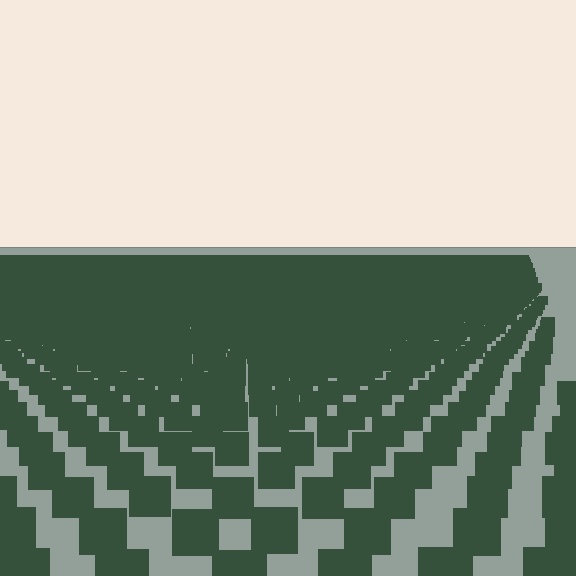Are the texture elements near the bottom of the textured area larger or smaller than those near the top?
Larger. Near the bottom, elements are closer to the viewer and appear at a bigger on-screen size.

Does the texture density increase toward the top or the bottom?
Density increases toward the top.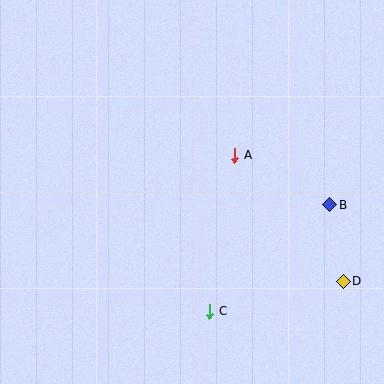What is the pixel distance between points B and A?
The distance between B and A is 107 pixels.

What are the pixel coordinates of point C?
Point C is at (210, 311).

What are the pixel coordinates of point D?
Point D is at (343, 281).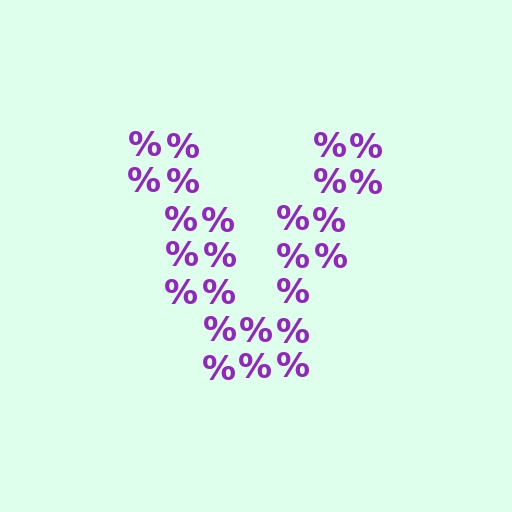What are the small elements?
The small elements are percent signs.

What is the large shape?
The large shape is the letter V.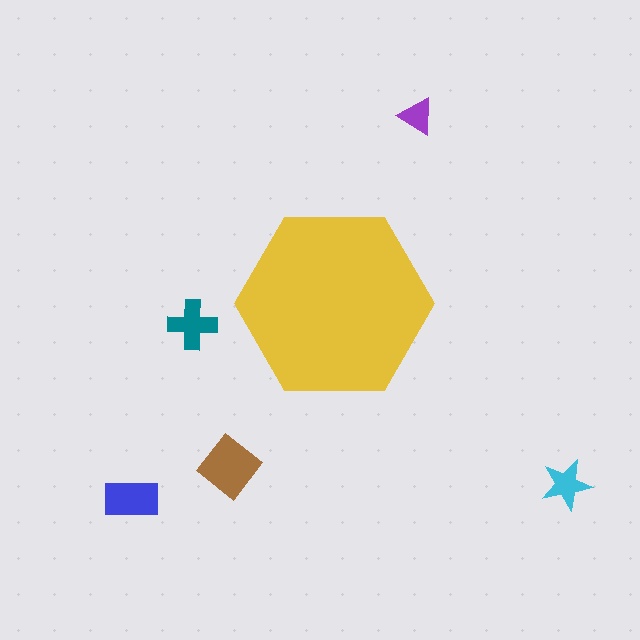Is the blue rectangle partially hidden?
No, the blue rectangle is fully visible.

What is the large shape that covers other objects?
A yellow hexagon.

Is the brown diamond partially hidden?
No, the brown diamond is fully visible.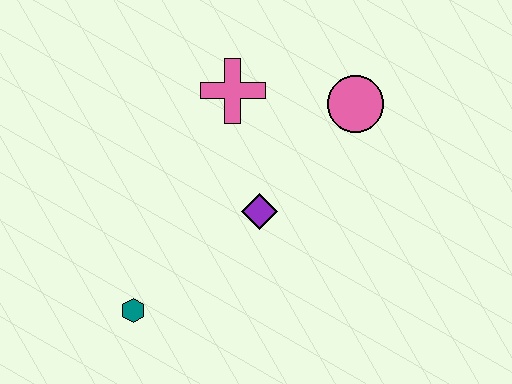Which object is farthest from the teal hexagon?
The pink circle is farthest from the teal hexagon.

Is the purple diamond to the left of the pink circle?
Yes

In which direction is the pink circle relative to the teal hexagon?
The pink circle is to the right of the teal hexagon.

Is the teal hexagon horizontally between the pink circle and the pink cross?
No